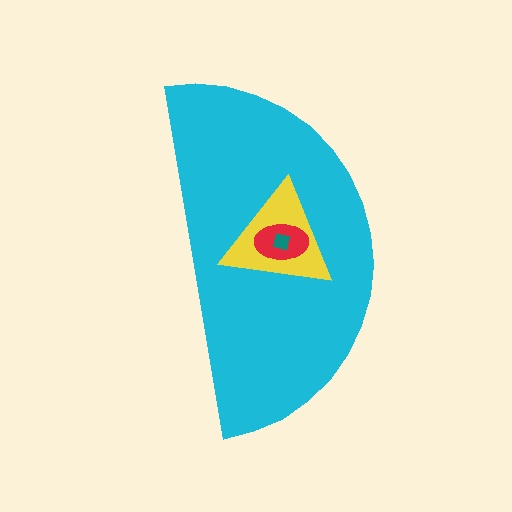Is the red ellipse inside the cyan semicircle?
Yes.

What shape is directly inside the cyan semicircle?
The yellow triangle.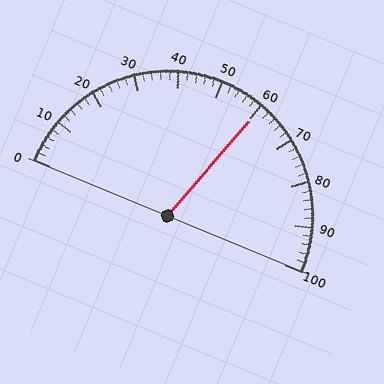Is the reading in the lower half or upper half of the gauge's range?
The reading is in the upper half of the range (0 to 100).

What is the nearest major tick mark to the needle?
The nearest major tick mark is 60.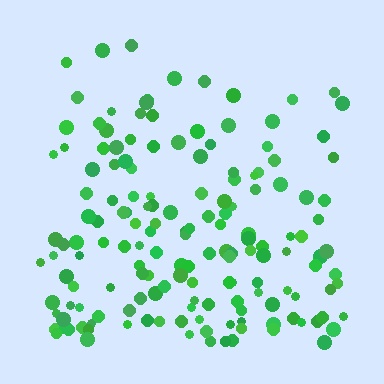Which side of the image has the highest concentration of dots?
The bottom.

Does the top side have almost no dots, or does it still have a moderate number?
Still a moderate number, just noticeably fewer than the bottom.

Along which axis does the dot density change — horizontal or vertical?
Vertical.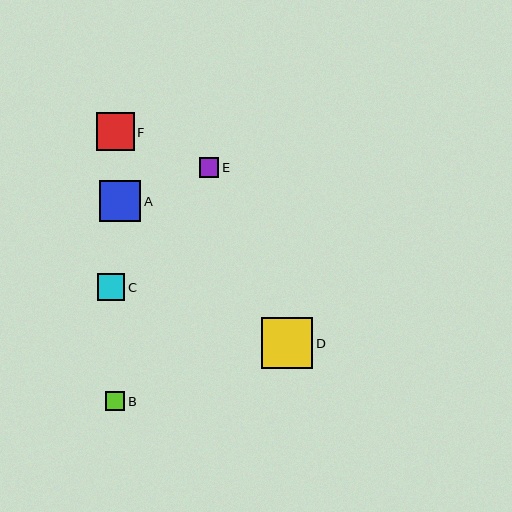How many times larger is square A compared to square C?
Square A is approximately 1.5 times the size of square C.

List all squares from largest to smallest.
From largest to smallest: D, A, F, C, E, B.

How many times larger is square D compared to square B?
Square D is approximately 2.7 times the size of square B.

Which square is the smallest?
Square B is the smallest with a size of approximately 19 pixels.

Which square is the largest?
Square D is the largest with a size of approximately 51 pixels.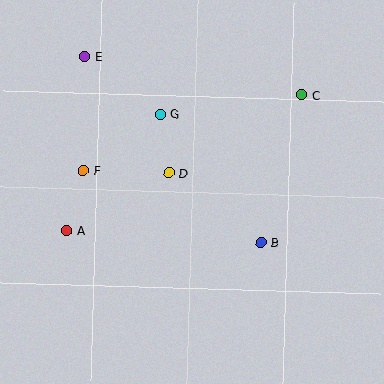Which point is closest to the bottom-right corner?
Point B is closest to the bottom-right corner.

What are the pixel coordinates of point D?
Point D is at (169, 173).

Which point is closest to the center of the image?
Point D at (169, 173) is closest to the center.